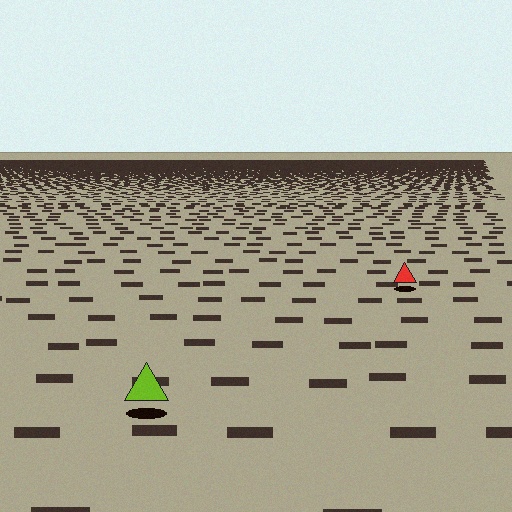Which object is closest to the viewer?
The lime triangle is closest. The texture marks near it are larger and more spread out.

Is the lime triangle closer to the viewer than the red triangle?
Yes. The lime triangle is closer — you can tell from the texture gradient: the ground texture is coarser near it.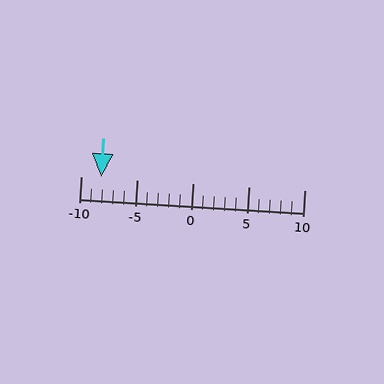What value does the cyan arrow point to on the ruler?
The cyan arrow points to approximately -8.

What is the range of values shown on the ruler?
The ruler shows values from -10 to 10.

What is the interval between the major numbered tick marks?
The major tick marks are spaced 5 units apart.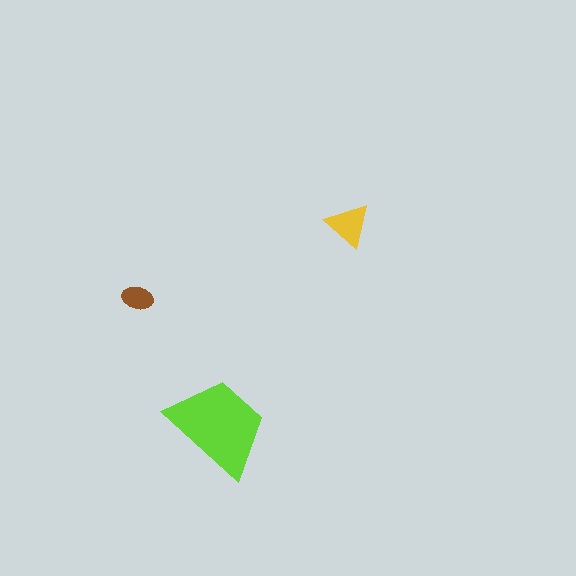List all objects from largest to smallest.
The lime trapezoid, the yellow triangle, the brown ellipse.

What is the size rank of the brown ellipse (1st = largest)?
3rd.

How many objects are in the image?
There are 3 objects in the image.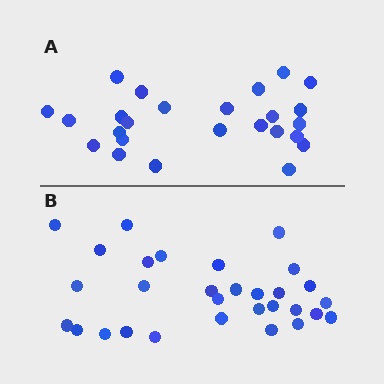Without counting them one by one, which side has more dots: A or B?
Region B (the bottom region) has more dots.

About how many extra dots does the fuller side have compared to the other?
Region B has about 5 more dots than region A.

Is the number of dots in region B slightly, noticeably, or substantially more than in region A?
Region B has only slightly more — the two regions are fairly close. The ratio is roughly 1.2 to 1.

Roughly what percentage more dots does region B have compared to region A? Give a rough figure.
About 20% more.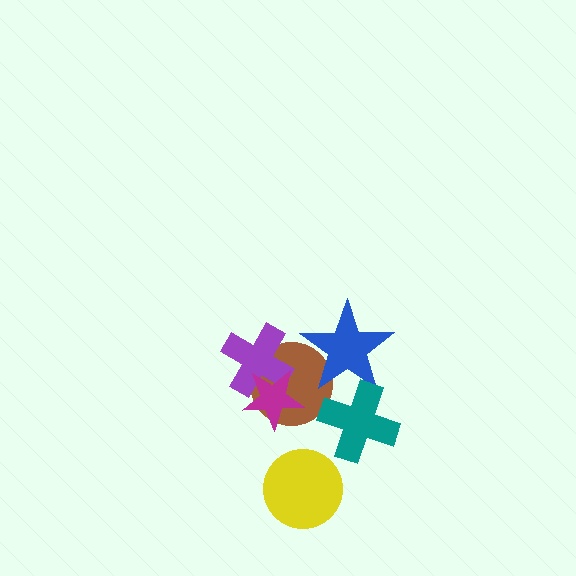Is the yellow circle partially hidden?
No, no other shape covers it.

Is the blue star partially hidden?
Yes, it is partially covered by another shape.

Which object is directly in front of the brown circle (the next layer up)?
The purple cross is directly in front of the brown circle.